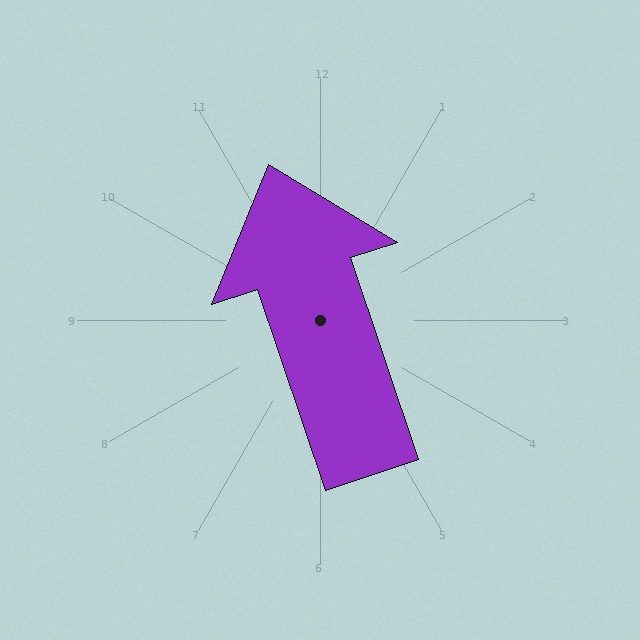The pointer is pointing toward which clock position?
Roughly 11 o'clock.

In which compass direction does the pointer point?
North.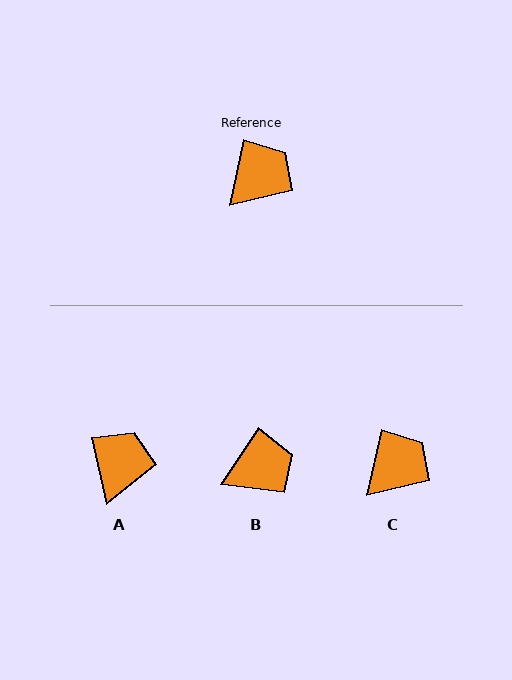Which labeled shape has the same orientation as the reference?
C.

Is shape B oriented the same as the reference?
No, it is off by about 21 degrees.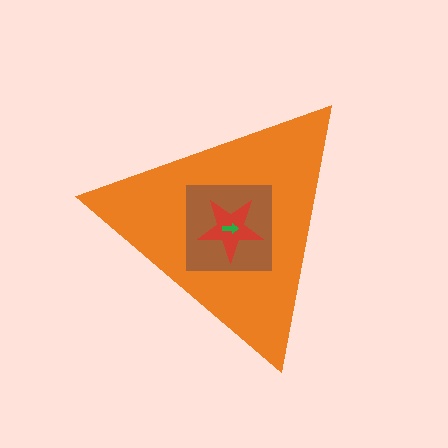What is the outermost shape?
The orange triangle.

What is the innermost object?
The green arrow.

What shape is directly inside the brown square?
The red star.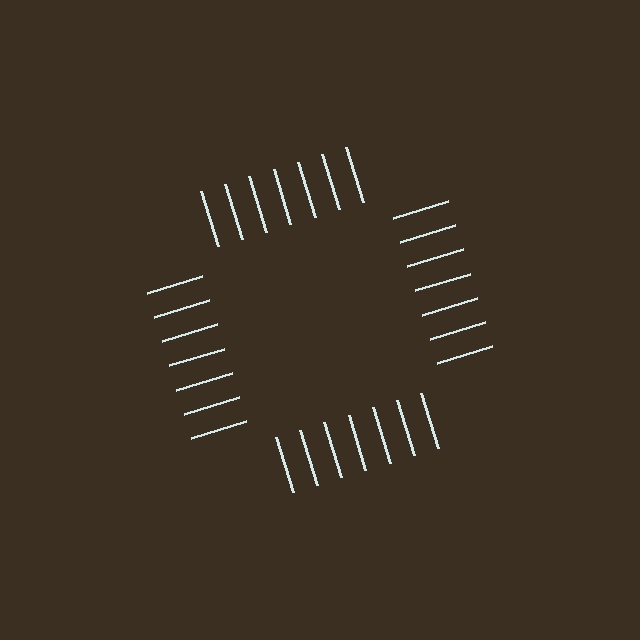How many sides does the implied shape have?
4 sides — the line-ends trace a square.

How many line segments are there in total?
28 — 7 along each of the 4 edges.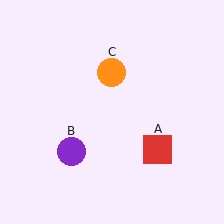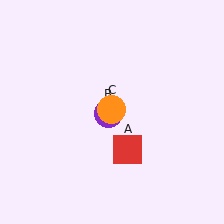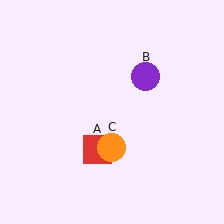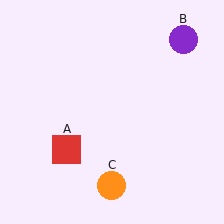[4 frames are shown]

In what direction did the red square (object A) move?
The red square (object A) moved left.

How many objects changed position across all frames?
3 objects changed position: red square (object A), purple circle (object B), orange circle (object C).